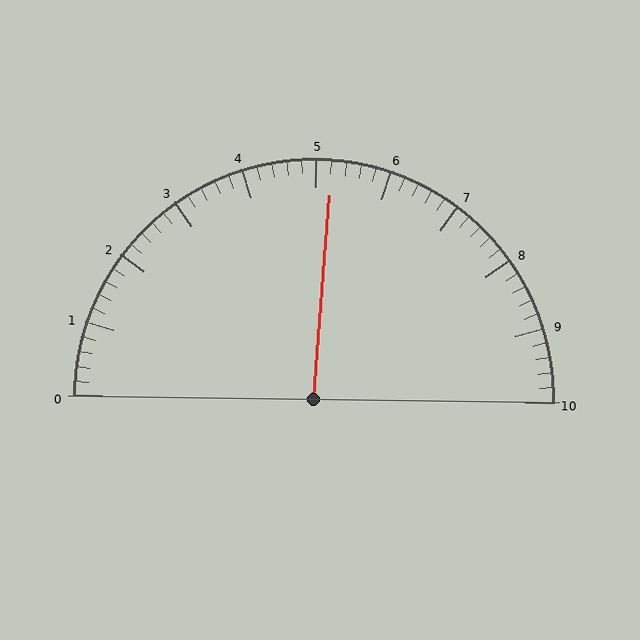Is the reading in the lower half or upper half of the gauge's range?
The reading is in the upper half of the range (0 to 10).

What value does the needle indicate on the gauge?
The needle indicates approximately 5.2.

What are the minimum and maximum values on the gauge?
The gauge ranges from 0 to 10.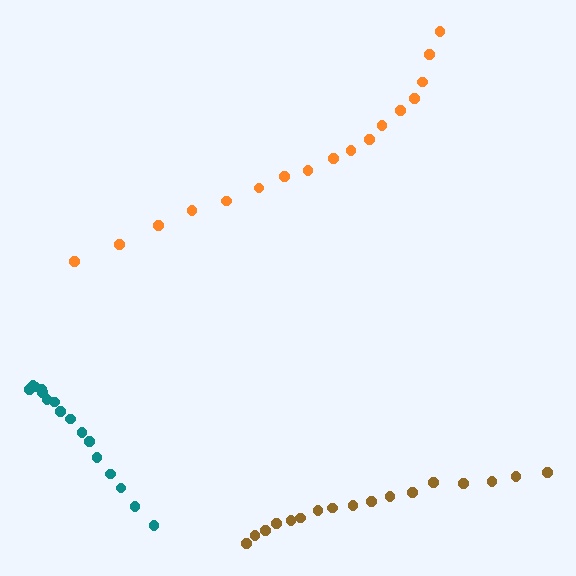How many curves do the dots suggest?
There are 3 distinct paths.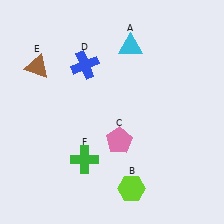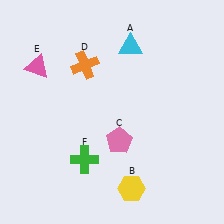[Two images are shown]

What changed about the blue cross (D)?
In Image 1, D is blue. In Image 2, it changed to orange.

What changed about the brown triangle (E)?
In Image 1, E is brown. In Image 2, it changed to pink.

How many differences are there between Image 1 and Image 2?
There are 3 differences between the two images.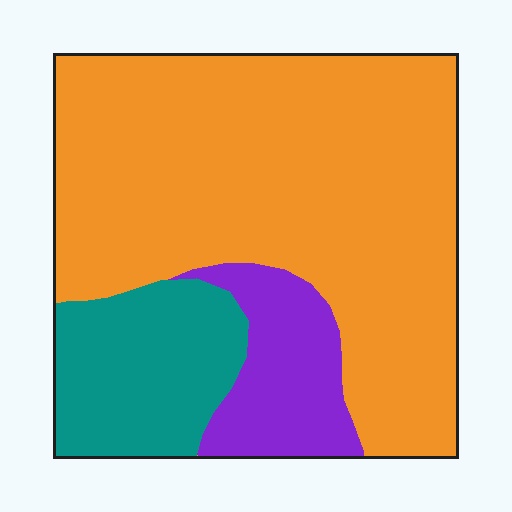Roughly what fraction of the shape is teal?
Teal covers around 20% of the shape.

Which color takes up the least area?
Purple, at roughly 15%.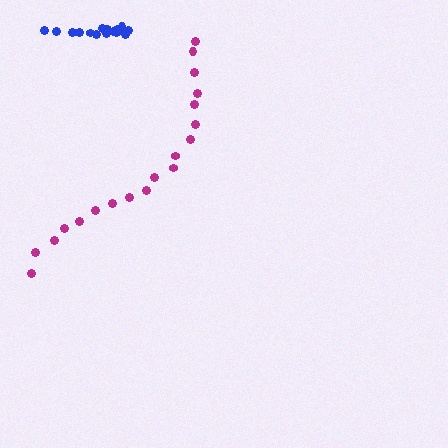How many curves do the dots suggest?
There are 2 distinct paths.